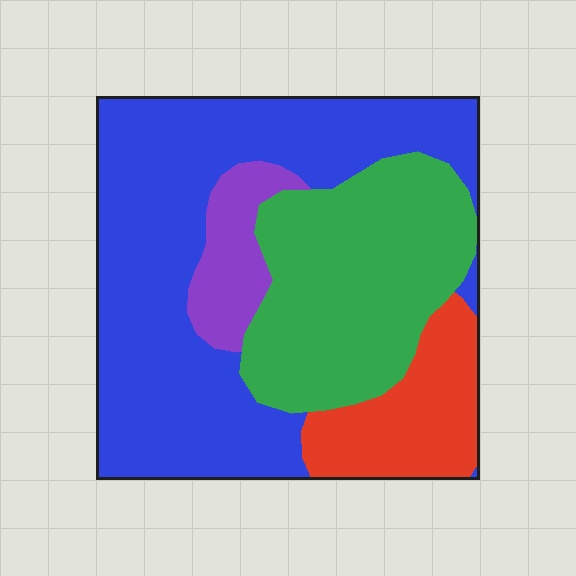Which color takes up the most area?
Blue, at roughly 50%.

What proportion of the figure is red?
Red covers roughly 15% of the figure.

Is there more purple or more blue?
Blue.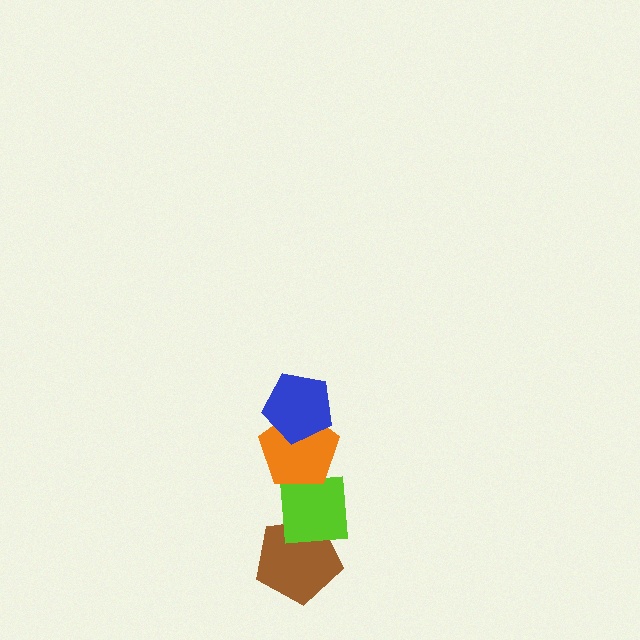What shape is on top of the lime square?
The orange pentagon is on top of the lime square.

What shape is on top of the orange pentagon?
The blue pentagon is on top of the orange pentagon.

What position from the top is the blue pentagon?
The blue pentagon is 1st from the top.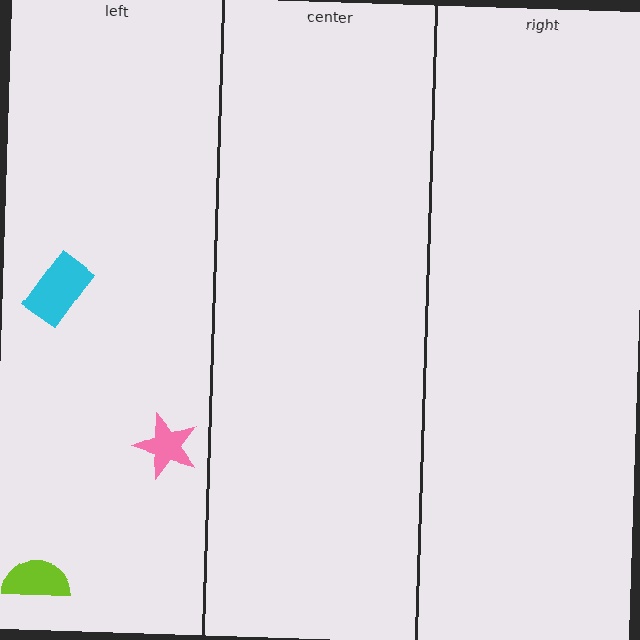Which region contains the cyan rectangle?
The left region.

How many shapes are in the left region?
3.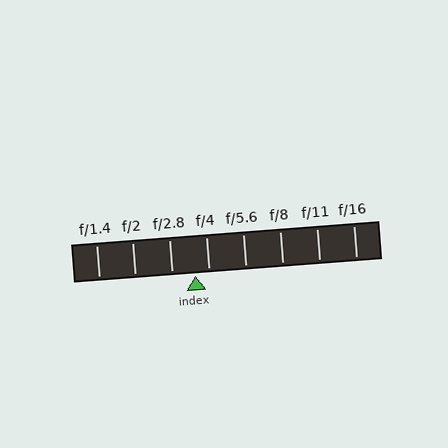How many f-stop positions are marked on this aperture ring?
There are 8 f-stop positions marked.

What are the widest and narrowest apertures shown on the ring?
The widest aperture shown is f/1.4 and the narrowest is f/16.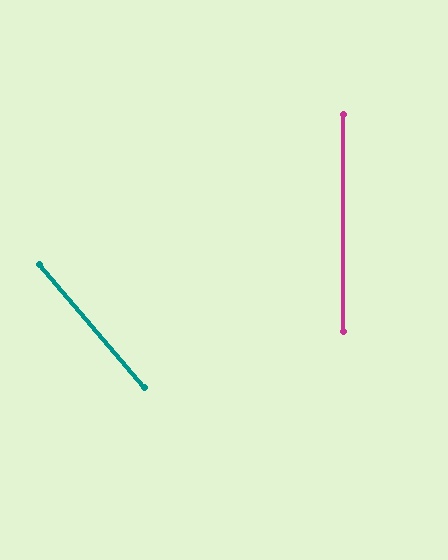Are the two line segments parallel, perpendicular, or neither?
Neither parallel nor perpendicular — they differ by about 40°.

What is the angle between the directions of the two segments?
Approximately 40 degrees.